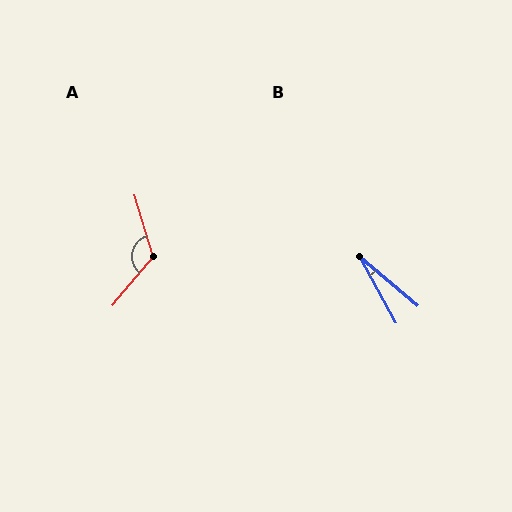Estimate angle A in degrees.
Approximately 124 degrees.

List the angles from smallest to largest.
B (21°), A (124°).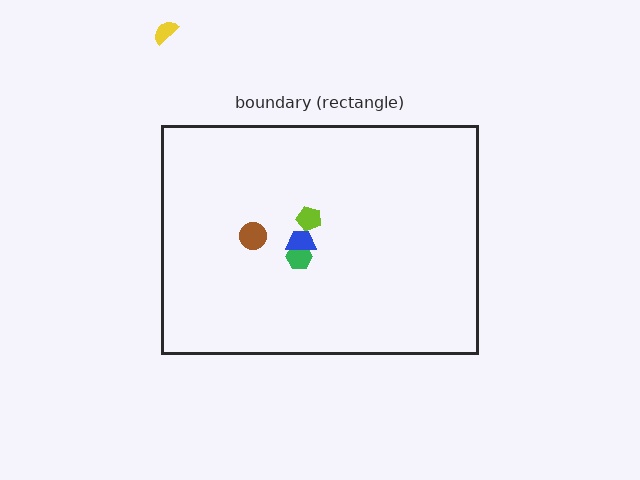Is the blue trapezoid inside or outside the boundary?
Inside.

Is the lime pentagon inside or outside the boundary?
Inside.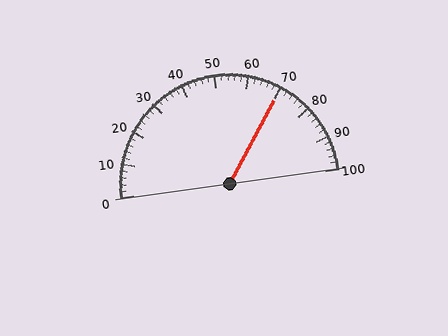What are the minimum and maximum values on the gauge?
The gauge ranges from 0 to 100.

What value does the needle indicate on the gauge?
The needle indicates approximately 70.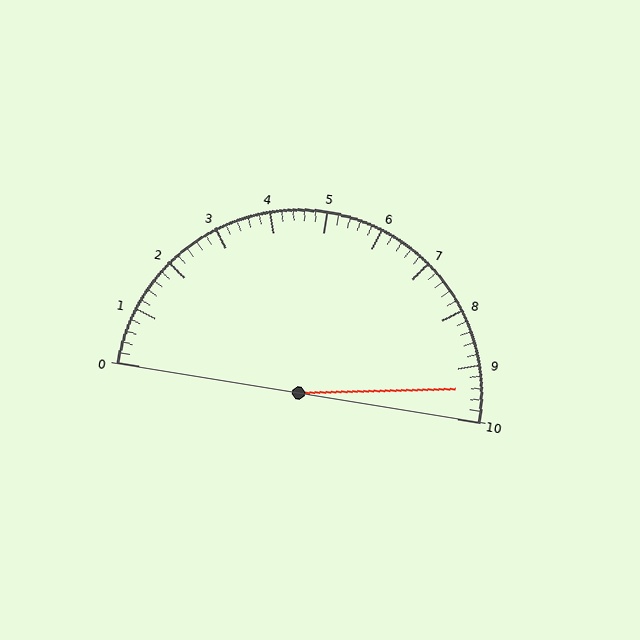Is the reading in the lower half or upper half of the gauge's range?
The reading is in the upper half of the range (0 to 10).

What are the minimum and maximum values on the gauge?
The gauge ranges from 0 to 10.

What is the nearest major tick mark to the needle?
The nearest major tick mark is 9.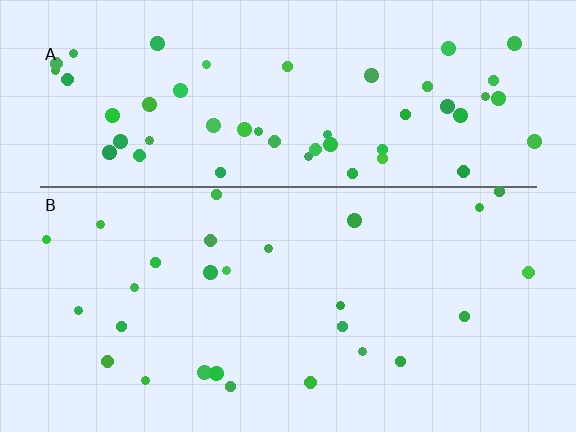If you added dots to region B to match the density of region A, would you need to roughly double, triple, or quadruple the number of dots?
Approximately double.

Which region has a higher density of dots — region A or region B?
A (the top).